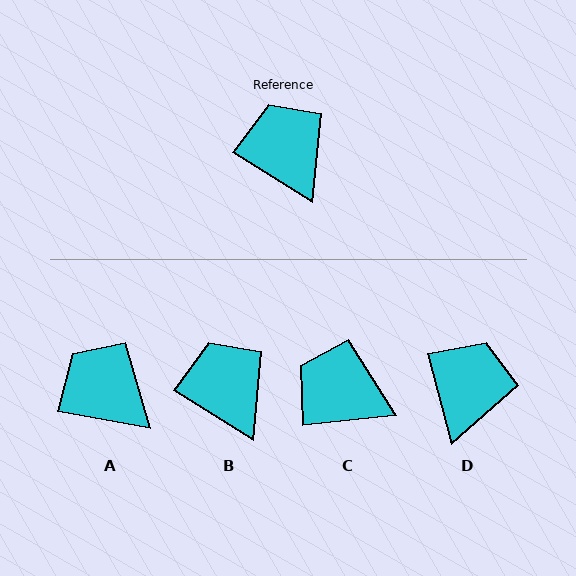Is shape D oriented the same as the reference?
No, it is off by about 43 degrees.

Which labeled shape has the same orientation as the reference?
B.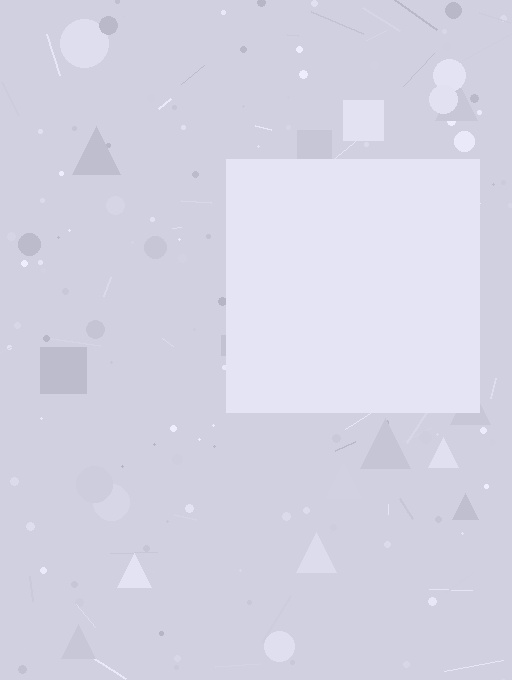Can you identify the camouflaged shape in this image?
The camouflaged shape is a square.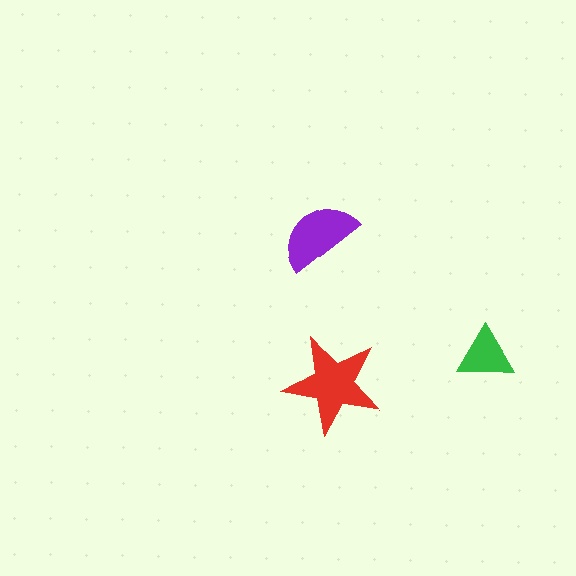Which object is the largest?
The red star.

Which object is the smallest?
The green triangle.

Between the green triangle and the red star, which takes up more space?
The red star.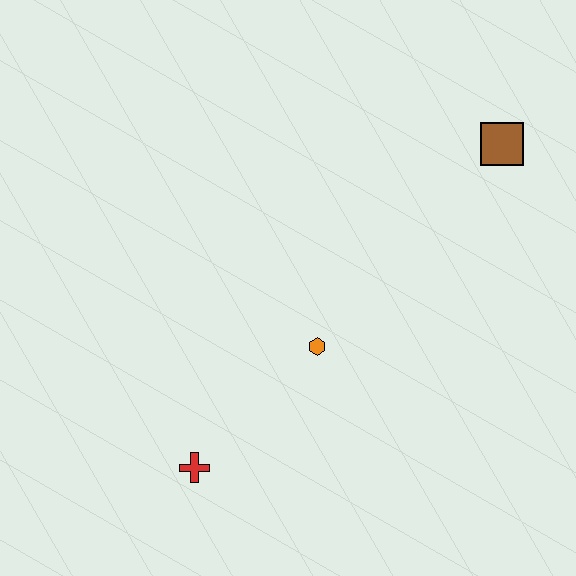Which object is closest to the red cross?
The orange hexagon is closest to the red cross.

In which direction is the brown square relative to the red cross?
The brown square is above the red cross.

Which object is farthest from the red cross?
The brown square is farthest from the red cross.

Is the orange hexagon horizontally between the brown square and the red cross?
Yes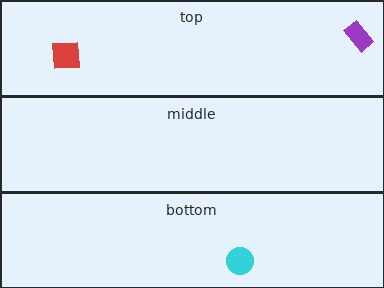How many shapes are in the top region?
2.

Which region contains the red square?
The top region.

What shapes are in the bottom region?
The cyan circle.